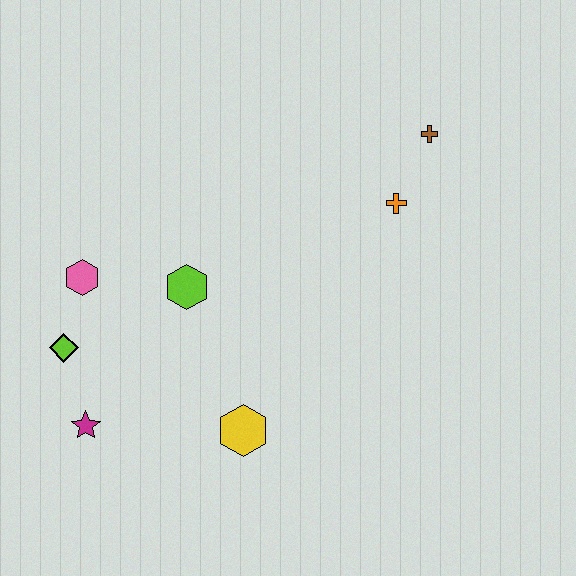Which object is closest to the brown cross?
The orange cross is closest to the brown cross.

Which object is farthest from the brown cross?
The magenta star is farthest from the brown cross.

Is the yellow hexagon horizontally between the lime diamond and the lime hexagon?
No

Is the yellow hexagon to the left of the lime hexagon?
No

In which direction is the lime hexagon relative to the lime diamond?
The lime hexagon is to the right of the lime diamond.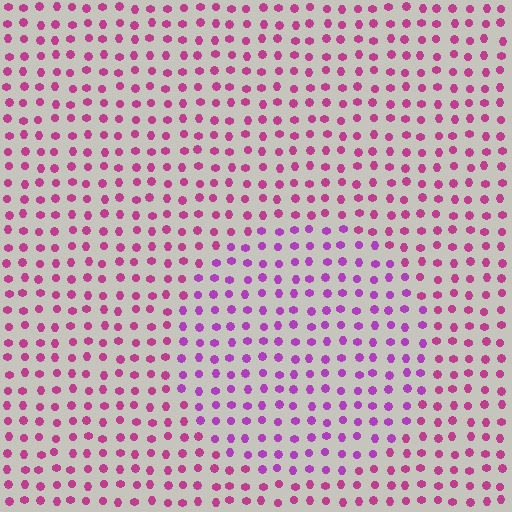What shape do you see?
I see a circle.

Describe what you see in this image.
The image is filled with small magenta elements in a uniform arrangement. A circle-shaped region is visible where the elements are tinted to a slightly different hue, forming a subtle color boundary.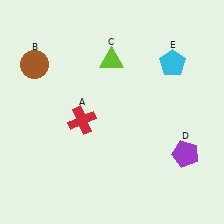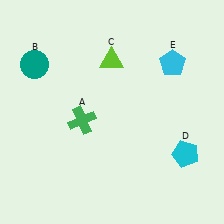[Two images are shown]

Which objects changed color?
A changed from red to green. B changed from brown to teal. D changed from purple to cyan.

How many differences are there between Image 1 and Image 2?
There are 3 differences between the two images.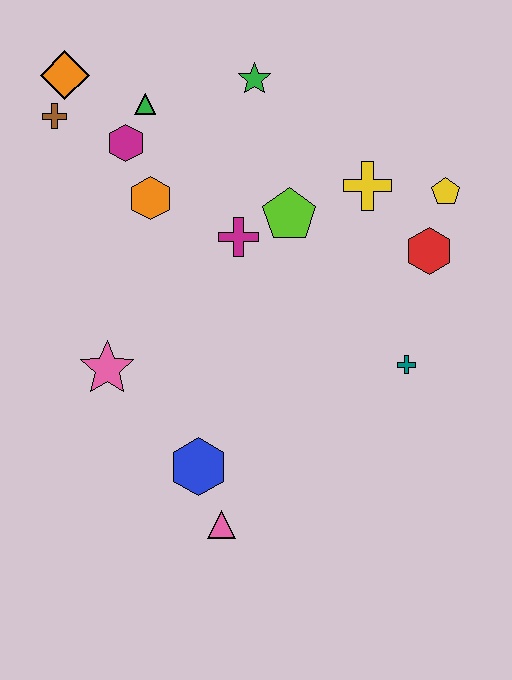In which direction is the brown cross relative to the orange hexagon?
The brown cross is to the left of the orange hexagon.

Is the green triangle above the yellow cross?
Yes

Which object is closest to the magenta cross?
The lime pentagon is closest to the magenta cross.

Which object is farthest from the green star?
The pink triangle is farthest from the green star.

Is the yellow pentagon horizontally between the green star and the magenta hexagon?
No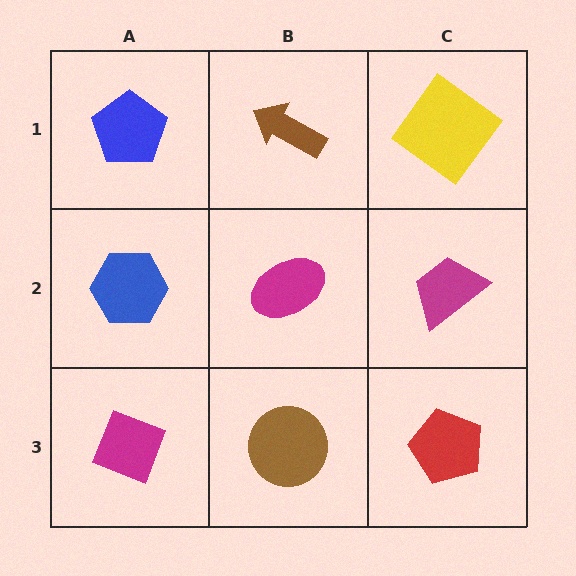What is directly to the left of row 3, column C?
A brown circle.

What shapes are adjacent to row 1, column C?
A magenta trapezoid (row 2, column C), a brown arrow (row 1, column B).